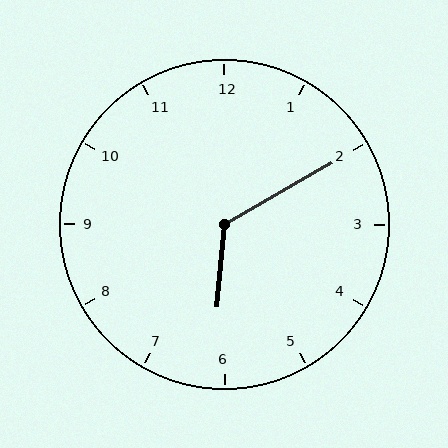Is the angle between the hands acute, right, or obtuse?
It is obtuse.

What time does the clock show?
6:10.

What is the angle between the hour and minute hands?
Approximately 125 degrees.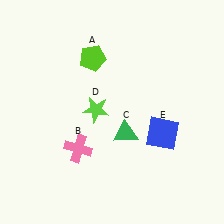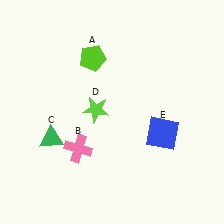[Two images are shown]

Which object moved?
The green triangle (C) moved left.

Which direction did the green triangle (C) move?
The green triangle (C) moved left.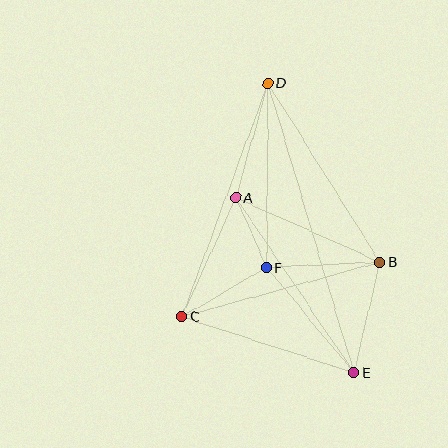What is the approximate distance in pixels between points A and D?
The distance between A and D is approximately 119 pixels.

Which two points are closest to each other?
Points A and F are closest to each other.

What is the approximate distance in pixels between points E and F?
The distance between E and F is approximately 137 pixels.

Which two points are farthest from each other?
Points D and E are farthest from each other.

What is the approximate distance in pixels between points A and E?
The distance between A and E is approximately 211 pixels.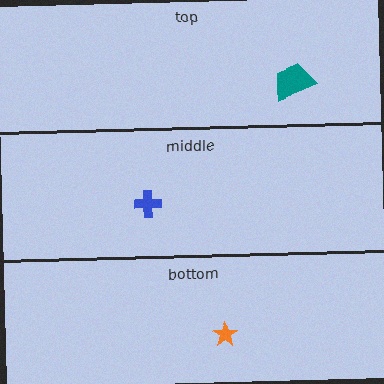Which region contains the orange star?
The bottom region.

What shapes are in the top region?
The teal trapezoid.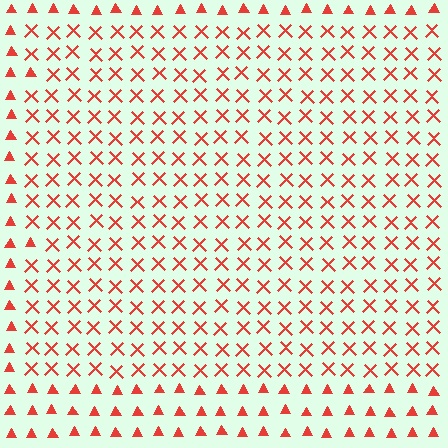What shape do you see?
I see a rectangle.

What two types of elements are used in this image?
The image uses X marks inside the rectangle region and triangles outside it.